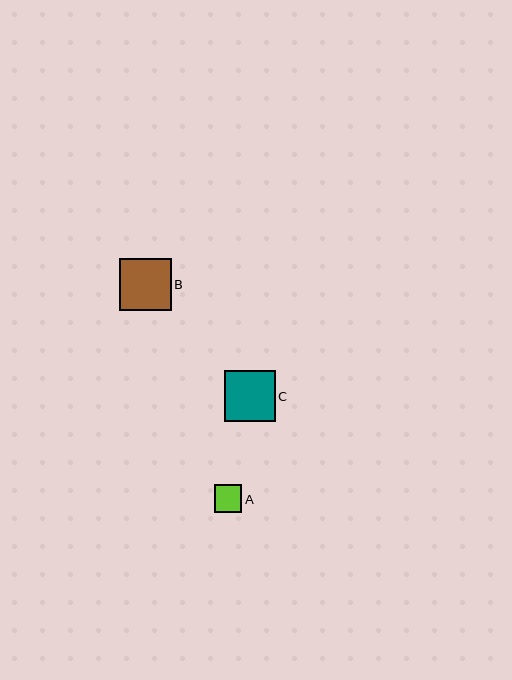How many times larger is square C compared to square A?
Square C is approximately 1.9 times the size of square A.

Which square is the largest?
Square B is the largest with a size of approximately 52 pixels.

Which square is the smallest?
Square A is the smallest with a size of approximately 28 pixels.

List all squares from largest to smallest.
From largest to smallest: B, C, A.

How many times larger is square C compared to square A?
Square C is approximately 1.9 times the size of square A.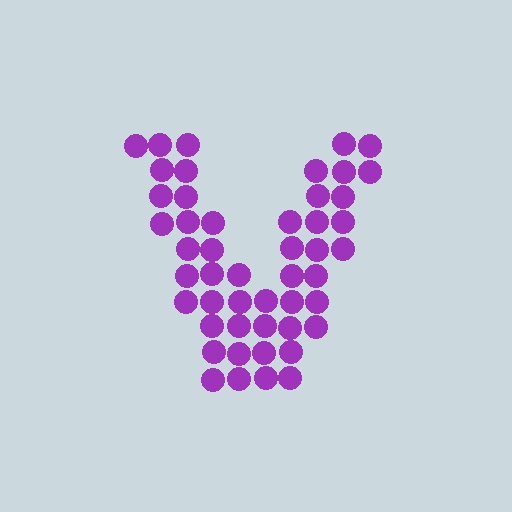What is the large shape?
The large shape is the letter V.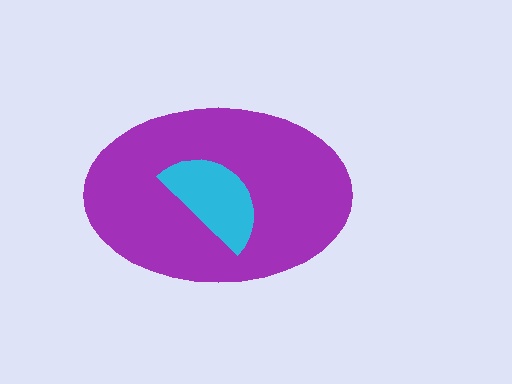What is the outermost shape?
The purple ellipse.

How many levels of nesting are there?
2.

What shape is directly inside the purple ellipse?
The cyan semicircle.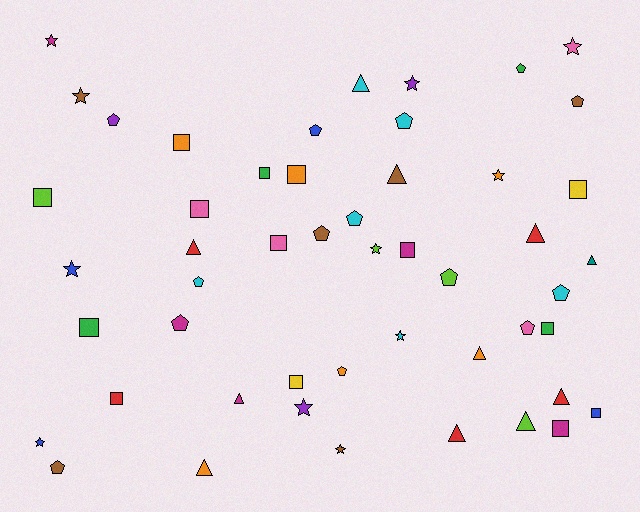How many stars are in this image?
There are 11 stars.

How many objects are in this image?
There are 50 objects.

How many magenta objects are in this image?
There are 5 magenta objects.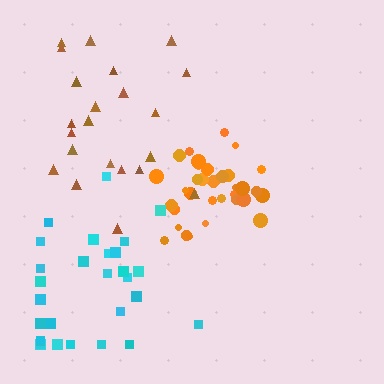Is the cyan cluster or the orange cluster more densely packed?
Orange.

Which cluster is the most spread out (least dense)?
Cyan.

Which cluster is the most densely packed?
Orange.